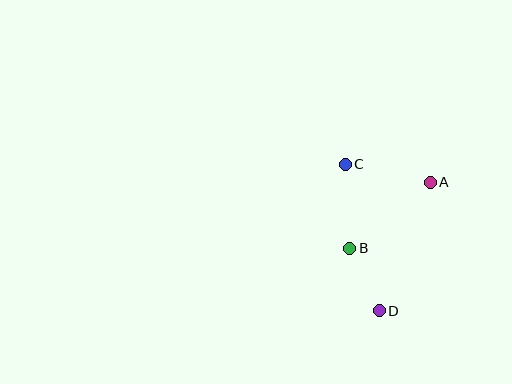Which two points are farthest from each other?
Points C and D are farthest from each other.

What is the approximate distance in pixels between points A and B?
The distance between A and B is approximately 104 pixels.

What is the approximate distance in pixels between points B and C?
The distance between B and C is approximately 84 pixels.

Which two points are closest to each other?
Points B and D are closest to each other.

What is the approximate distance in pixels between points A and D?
The distance between A and D is approximately 138 pixels.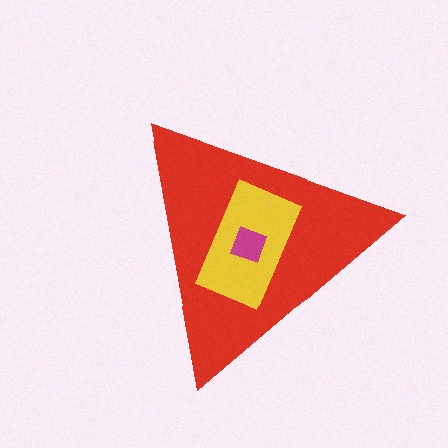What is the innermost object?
The magenta square.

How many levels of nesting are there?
3.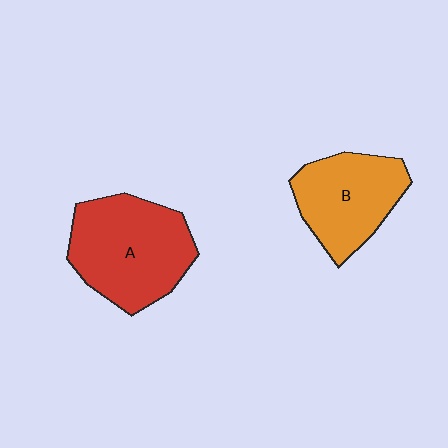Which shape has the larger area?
Shape A (red).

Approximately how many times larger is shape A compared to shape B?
Approximately 1.3 times.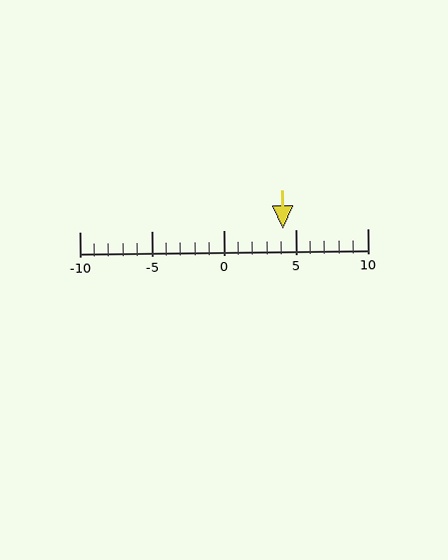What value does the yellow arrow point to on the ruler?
The yellow arrow points to approximately 4.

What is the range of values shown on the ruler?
The ruler shows values from -10 to 10.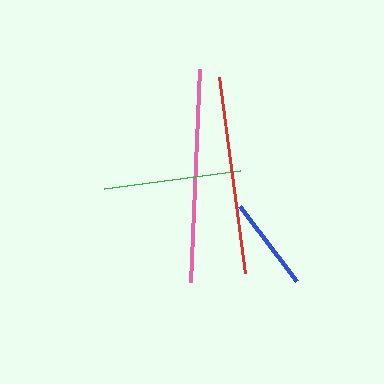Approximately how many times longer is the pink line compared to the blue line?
The pink line is approximately 2.3 times the length of the blue line.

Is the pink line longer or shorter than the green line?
The pink line is longer than the green line.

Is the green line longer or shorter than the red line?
The red line is longer than the green line.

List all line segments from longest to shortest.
From longest to shortest: pink, red, green, blue.